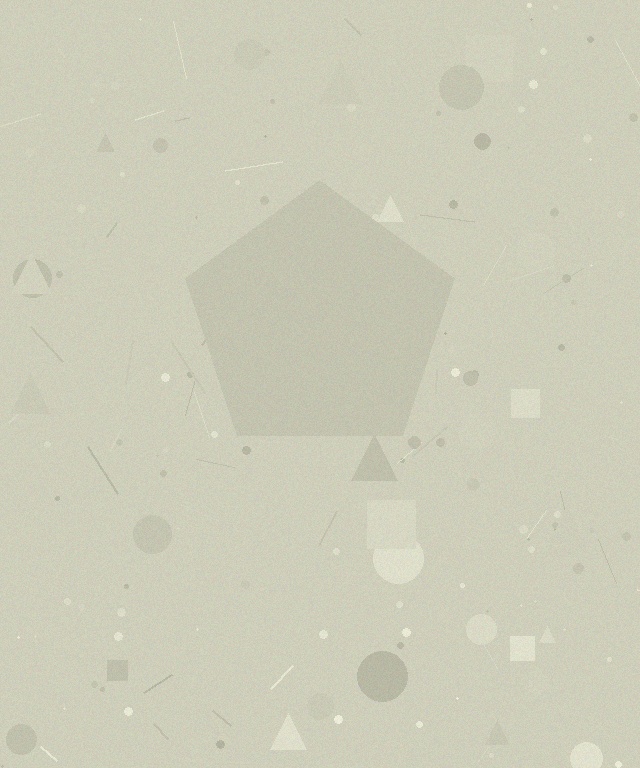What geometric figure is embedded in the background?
A pentagon is embedded in the background.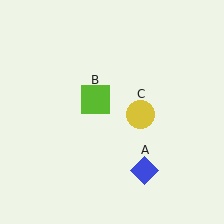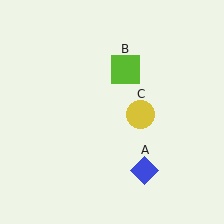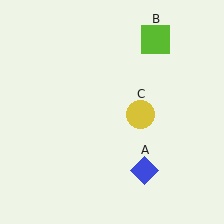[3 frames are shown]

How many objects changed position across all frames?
1 object changed position: lime square (object B).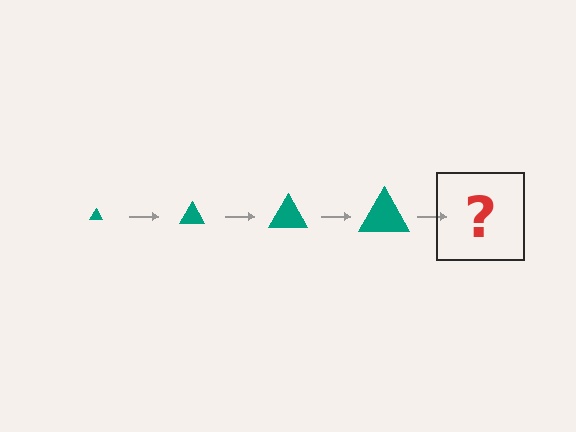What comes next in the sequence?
The next element should be a teal triangle, larger than the previous one.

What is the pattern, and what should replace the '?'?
The pattern is that the triangle gets progressively larger each step. The '?' should be a teal triangle, larger than the previous one.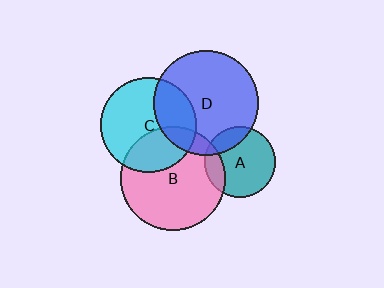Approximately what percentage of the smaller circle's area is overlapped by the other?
Approximately 10%.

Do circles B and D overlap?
Yes.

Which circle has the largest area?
Circle D (blue).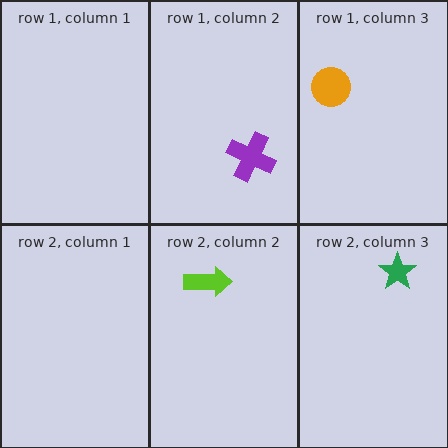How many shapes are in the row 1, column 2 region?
1.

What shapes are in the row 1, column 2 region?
The purple cross.